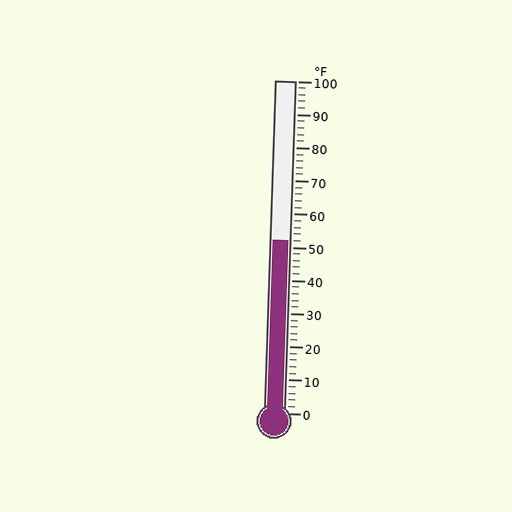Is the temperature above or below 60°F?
The temperature is below 60°F.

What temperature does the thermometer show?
The thermometer shows approximately 52°F.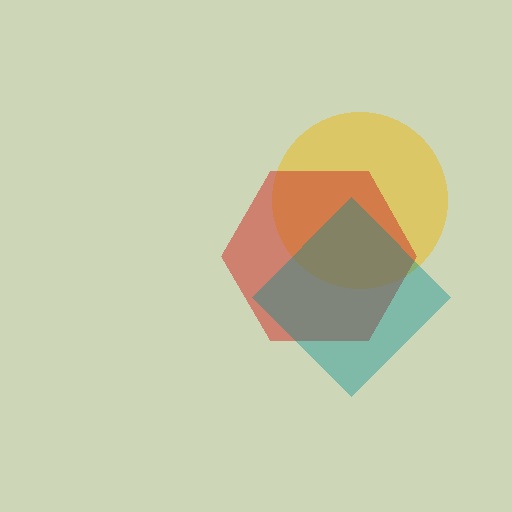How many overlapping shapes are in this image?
There are 3 overlapping shapes in the image.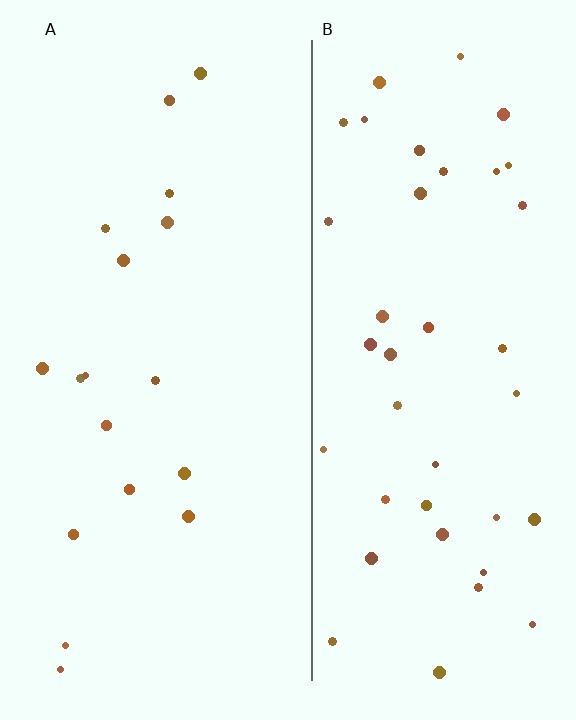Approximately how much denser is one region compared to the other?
Approximately 2.3× — region B over region A.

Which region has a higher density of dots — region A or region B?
B (the right).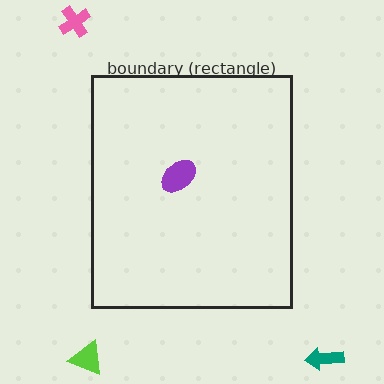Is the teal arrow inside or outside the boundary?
Outside.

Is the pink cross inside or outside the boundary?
Outside.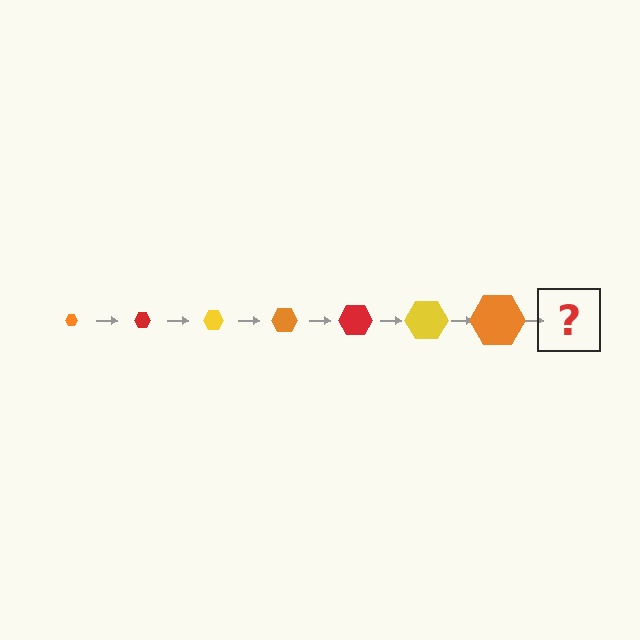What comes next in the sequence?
The next element should be a red hexagon, larger than the previous one.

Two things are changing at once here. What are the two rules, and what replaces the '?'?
The two rules are that the hexagon grows larger each step and the color cycles through orange, red, and yellow. The '?' should be a red hexagon, larger than the previous one.